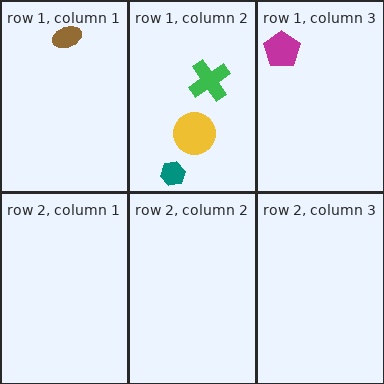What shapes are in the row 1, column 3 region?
The magenta pentagon.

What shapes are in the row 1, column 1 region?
The brown ellipse.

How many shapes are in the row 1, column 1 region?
1.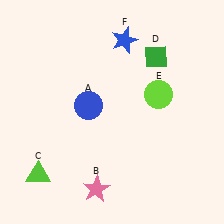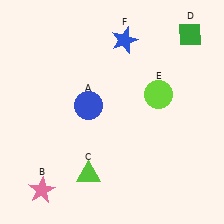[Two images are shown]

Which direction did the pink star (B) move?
The pink star (B) moved left.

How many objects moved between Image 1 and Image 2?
3 objects moved between the two images.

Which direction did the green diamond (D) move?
The green diamond (D) moved right.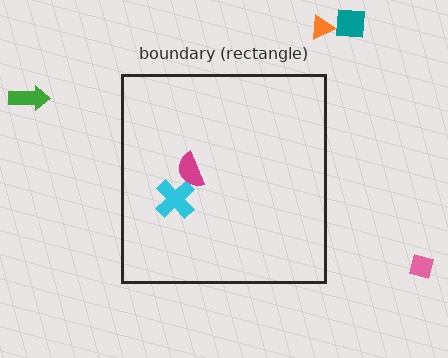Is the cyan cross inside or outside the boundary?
Inside.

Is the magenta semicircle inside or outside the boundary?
Inside.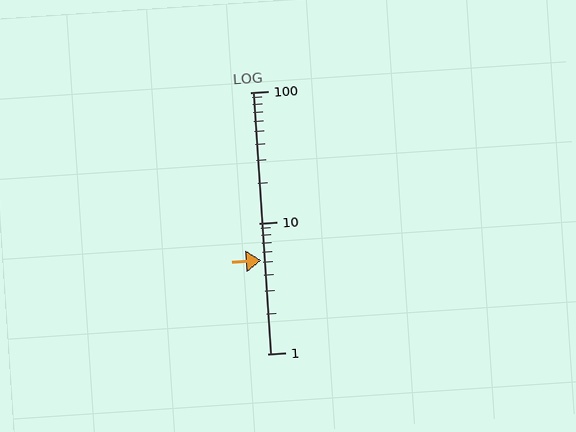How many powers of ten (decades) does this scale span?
The scale spans 2 decades, from 1 to 100.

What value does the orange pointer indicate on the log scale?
The pointer indicates approximately 5.2.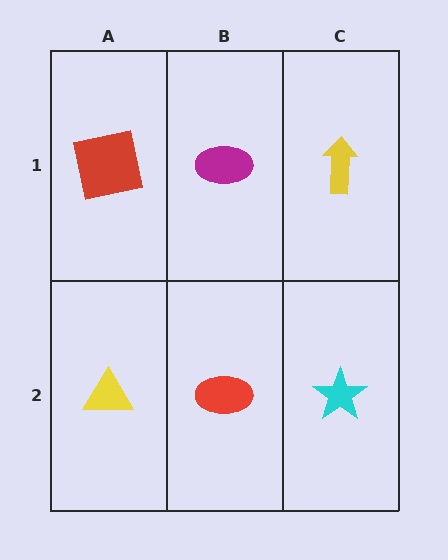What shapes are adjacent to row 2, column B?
A magenta ellipse (row 1, column B), a yellow triangle (row 2, column A), a cyan star (row 2, column C).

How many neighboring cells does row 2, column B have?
3.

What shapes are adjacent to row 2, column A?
A red square (row 1, column A), a red ellipse (row 2, column B).